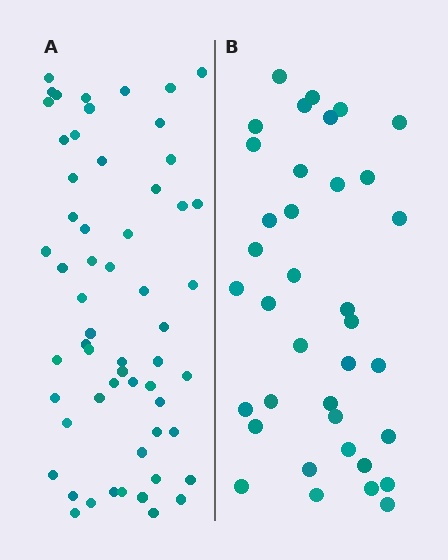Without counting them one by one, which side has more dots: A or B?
Region A (the left region) has more dots.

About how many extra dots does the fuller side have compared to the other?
Region A has approximately 20 more dots than region B.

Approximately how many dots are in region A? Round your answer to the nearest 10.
About 60 dots. (The exact count is 58, which rounds to 60.)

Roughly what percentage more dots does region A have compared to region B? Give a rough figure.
About 55% more.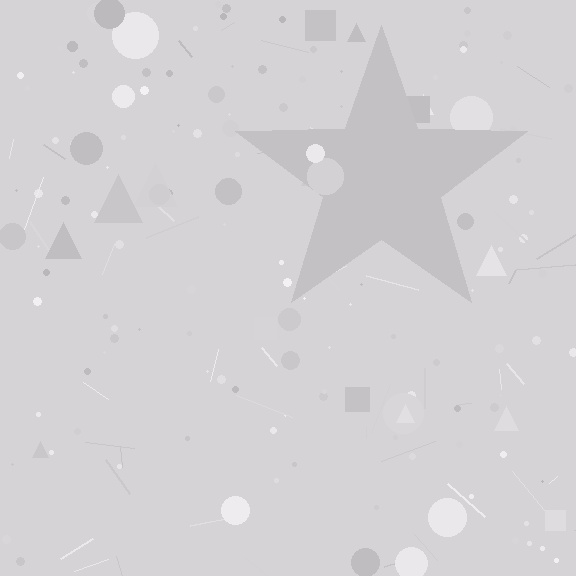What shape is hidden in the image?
A star is hidden in the image.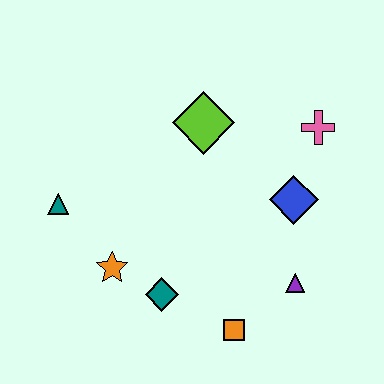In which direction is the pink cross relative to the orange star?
The pink cross is to the right of the orange star.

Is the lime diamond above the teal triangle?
Yes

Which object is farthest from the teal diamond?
The pink cross is farthest from the teal diamond.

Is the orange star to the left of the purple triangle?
Yes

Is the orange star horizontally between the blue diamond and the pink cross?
No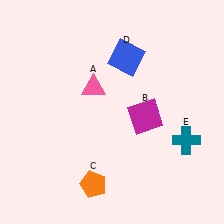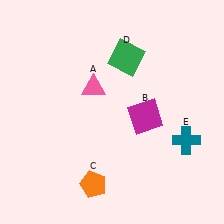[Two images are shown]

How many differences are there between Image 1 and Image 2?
There is 1 difference between the two images.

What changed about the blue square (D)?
In Image 1, D is blue. In Image 2, it changed to green.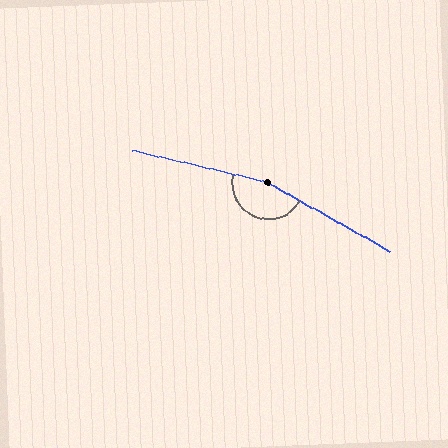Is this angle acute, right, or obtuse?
It is obtuse.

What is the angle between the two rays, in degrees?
Approximately 164 degrees.